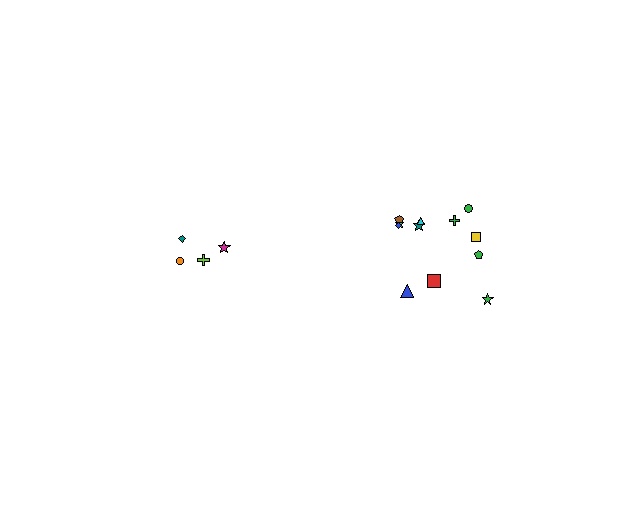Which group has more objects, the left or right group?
The right group.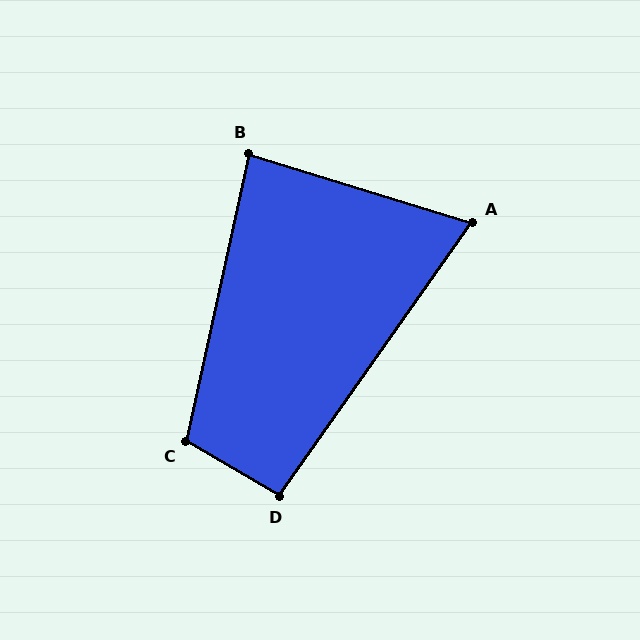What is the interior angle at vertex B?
Approximately 85 degrees (approximately right).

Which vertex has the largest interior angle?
C, at approximately 108 degrees.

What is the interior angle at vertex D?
Approximately 95 degrees (approximately right).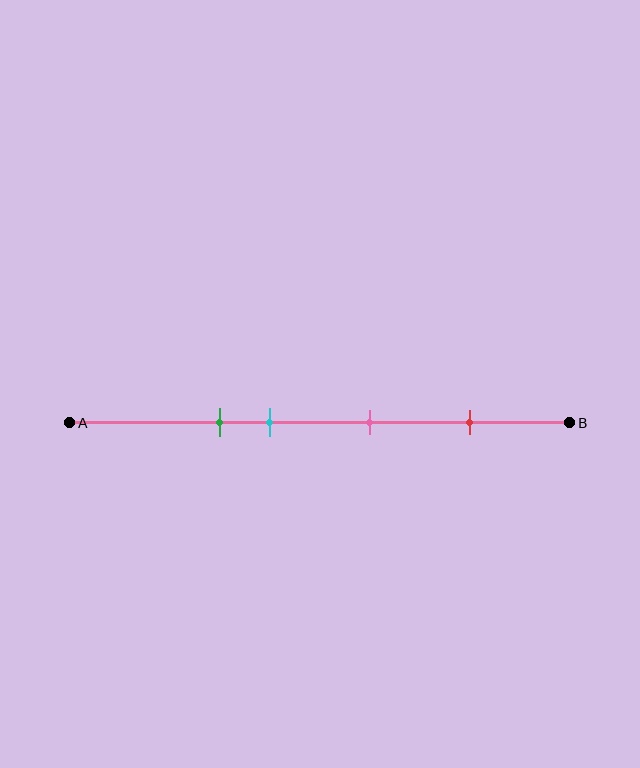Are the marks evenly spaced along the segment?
No, the marks are not evenly spaced.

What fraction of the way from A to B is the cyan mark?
The cyan mark is approximately 40% (0.4) of the way from A to B.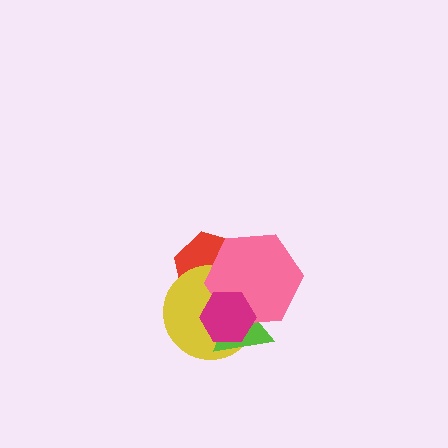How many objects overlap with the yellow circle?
4 objects overlap with the yellow circle.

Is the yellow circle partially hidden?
Yes, it is partially covered by another shape.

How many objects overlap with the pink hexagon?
4 objects overlap with the pink hexagon.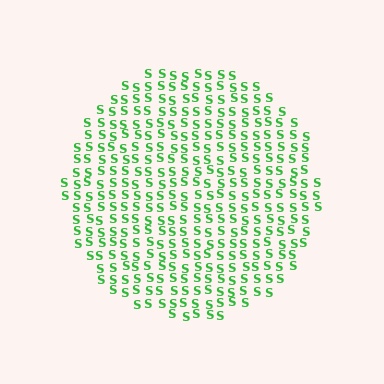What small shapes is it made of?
It is made of small letter S's.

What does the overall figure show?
The overall figure shows a circle.